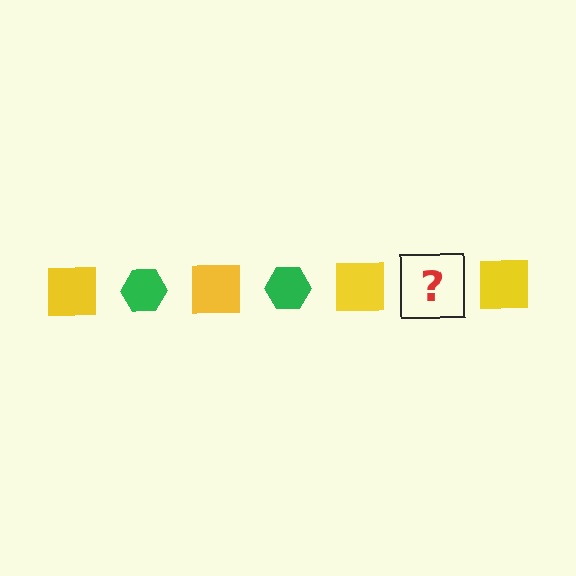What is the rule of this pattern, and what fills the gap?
The rule is that the pattern alternates between yellow square and green hexagon. The gap should be filled with a green hexagon.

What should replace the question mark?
The question mark should be replaced with a green hexagon.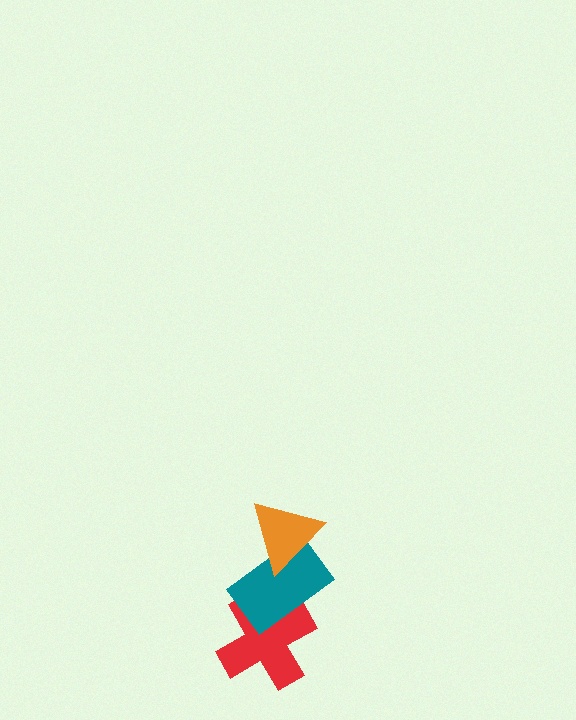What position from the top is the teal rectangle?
The teal rectangle is 2nd from the top.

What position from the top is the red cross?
The red cross is 3rd from the top.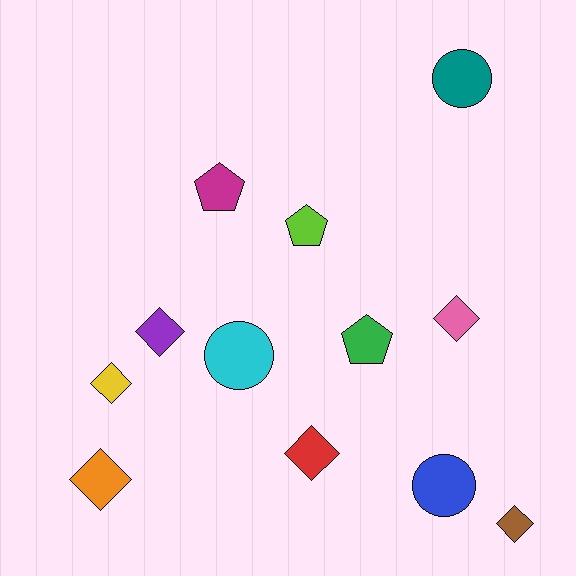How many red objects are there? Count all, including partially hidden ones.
There is 1 red object.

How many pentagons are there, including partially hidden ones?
There are 3 pentagons.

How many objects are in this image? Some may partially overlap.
There are 12 objects.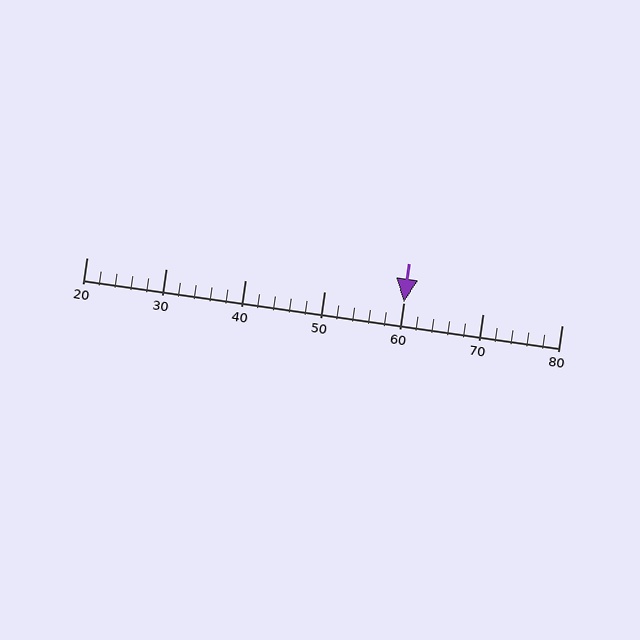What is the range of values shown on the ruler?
The ruler shows values from 20 to 80.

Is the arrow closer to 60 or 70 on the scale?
The arrow is closer to 60.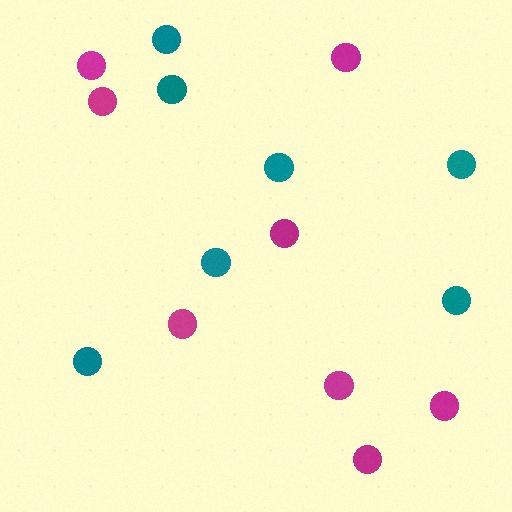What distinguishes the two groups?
There are 2 groups: one group of teal circles (7) and one group of magenta circles (8).